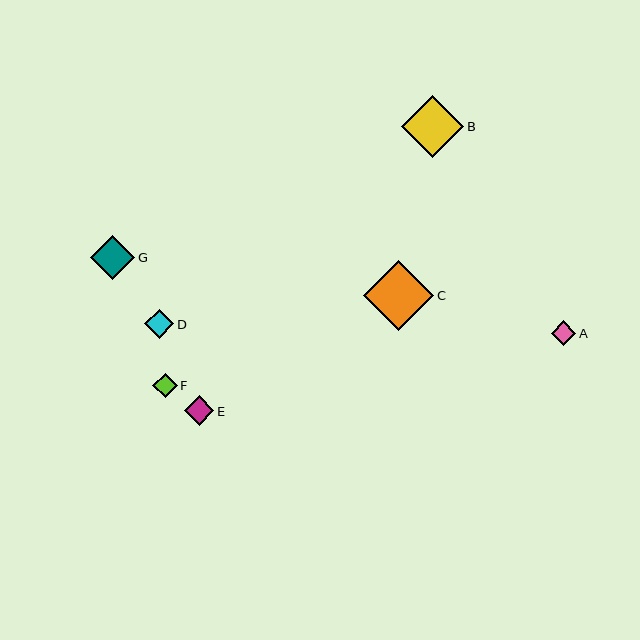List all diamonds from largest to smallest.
From largest to smallest: C, B, G, E, D, A, F.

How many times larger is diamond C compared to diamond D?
Diamond C is approximately 2.4 times the size of diamond D.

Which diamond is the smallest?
Diamond F is the smallest with a size of approximately 25 pixels.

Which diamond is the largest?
Diamond C is the largest with a size of approximately 70 pixels.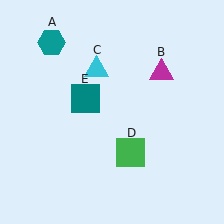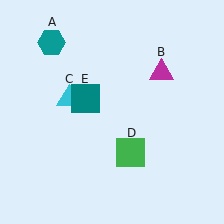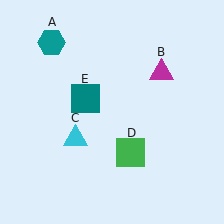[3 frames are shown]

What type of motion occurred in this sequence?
The cyan triangle (object C) rotated counterclockwise around the center of the scene.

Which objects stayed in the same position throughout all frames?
Teal hexagon (object A) and magenta triangle (object B) and green square (object D) and teal square (object E) remained stationary.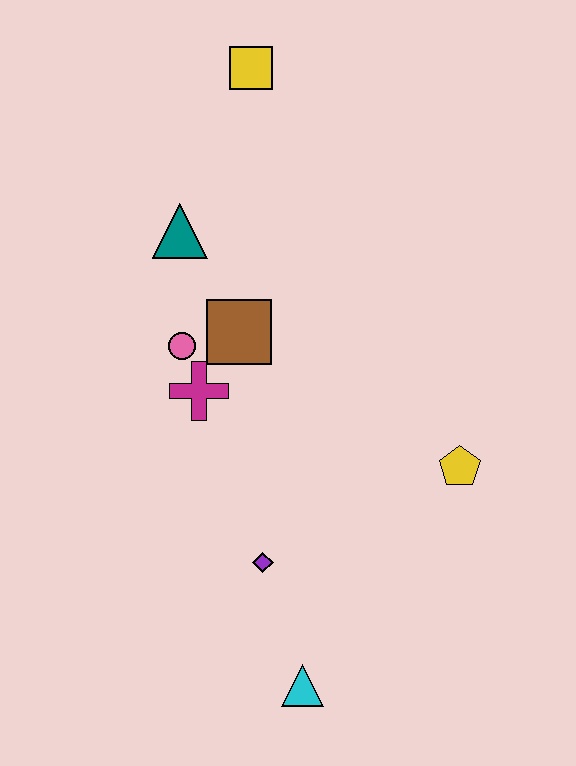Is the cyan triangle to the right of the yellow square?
Yes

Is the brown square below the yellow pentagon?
No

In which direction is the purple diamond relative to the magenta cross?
The purple diamond is below the magenta cross.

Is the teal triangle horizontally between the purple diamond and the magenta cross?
No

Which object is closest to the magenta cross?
The pink circle is closest to the magenta cross.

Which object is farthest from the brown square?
The cyan triangle is farthest from the brown square.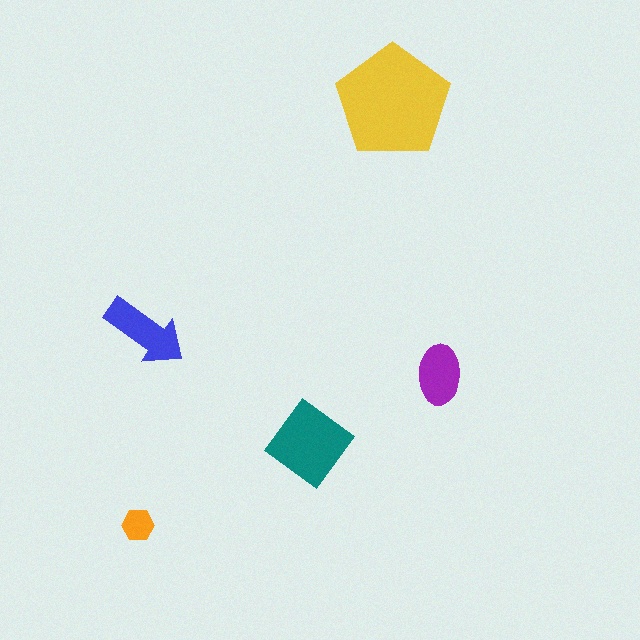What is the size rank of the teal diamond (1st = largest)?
2nd.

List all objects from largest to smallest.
The yellow pentagon, the teal diamond, the blue arrow, the purple ellipse, the orange hexagon.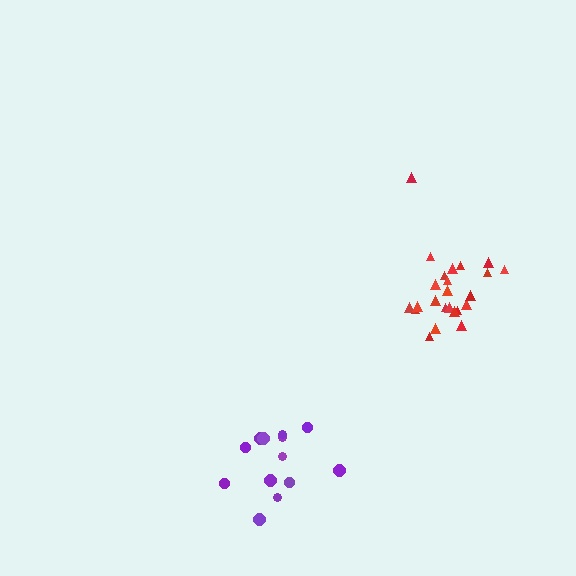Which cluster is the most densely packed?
Red.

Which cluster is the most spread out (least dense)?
Purple.